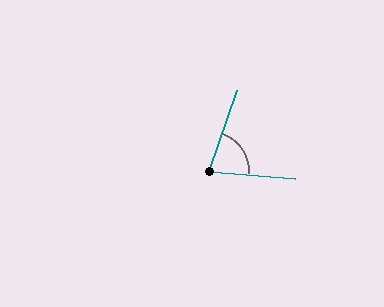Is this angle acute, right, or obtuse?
It is acute.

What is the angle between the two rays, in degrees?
Approximately 75 degrees.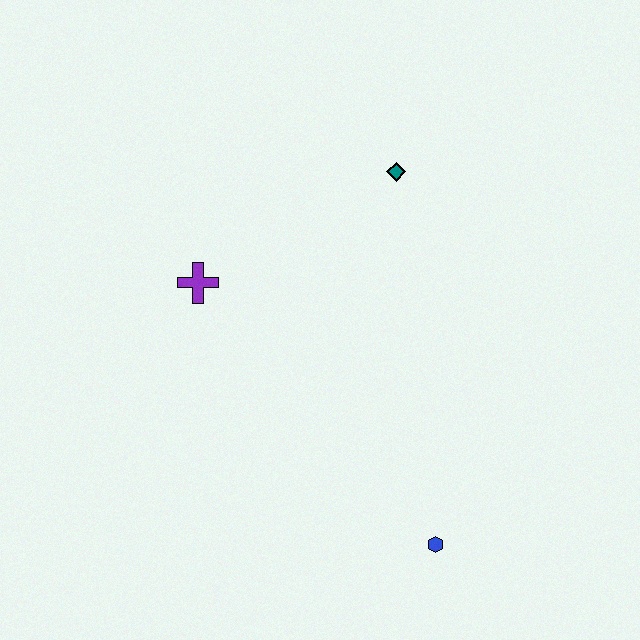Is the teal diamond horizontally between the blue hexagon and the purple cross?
Yes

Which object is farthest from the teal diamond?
The blue hexagon is farthest from the teal diamond.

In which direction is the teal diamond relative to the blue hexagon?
The teal diamond is above the blue hexagon.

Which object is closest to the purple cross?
The teal diamond is closest to the purple cross.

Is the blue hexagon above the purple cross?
No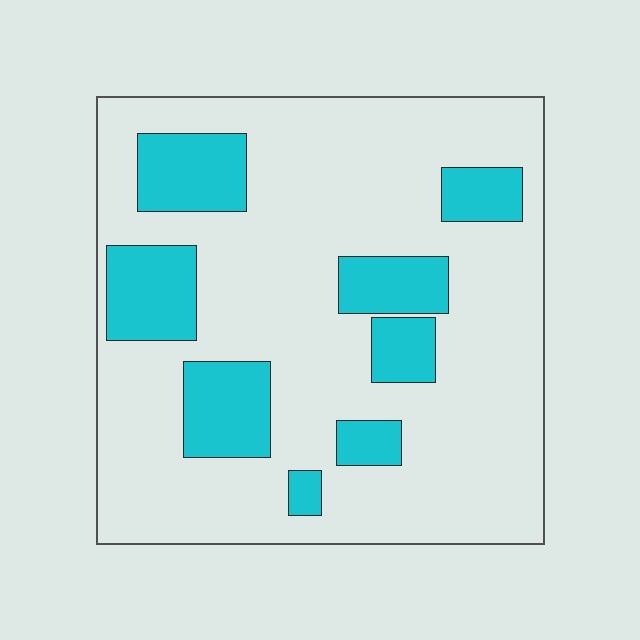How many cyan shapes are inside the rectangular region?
8.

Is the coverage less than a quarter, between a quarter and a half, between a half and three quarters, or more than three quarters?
Less than a quarter.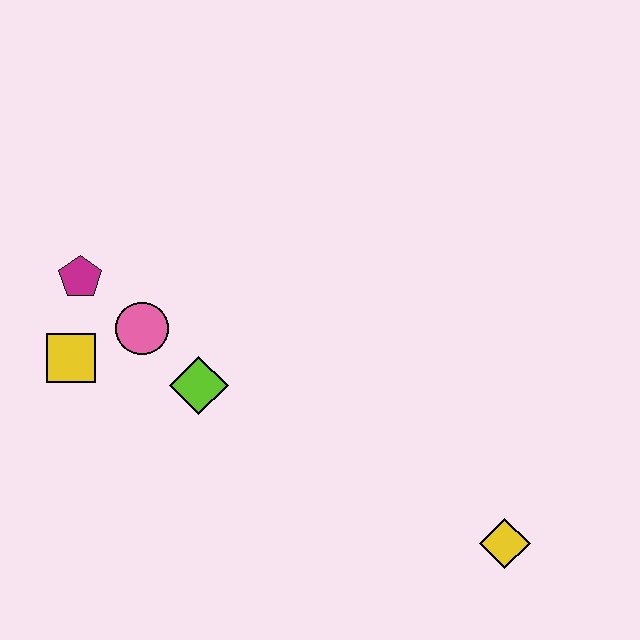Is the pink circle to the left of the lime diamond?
Yes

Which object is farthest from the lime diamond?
The yellow diamond is farthest from the lime diamond.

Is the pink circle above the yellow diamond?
Yes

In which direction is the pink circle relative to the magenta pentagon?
The pink circle is to the right of the magenta pentagon.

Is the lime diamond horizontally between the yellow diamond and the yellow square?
Yes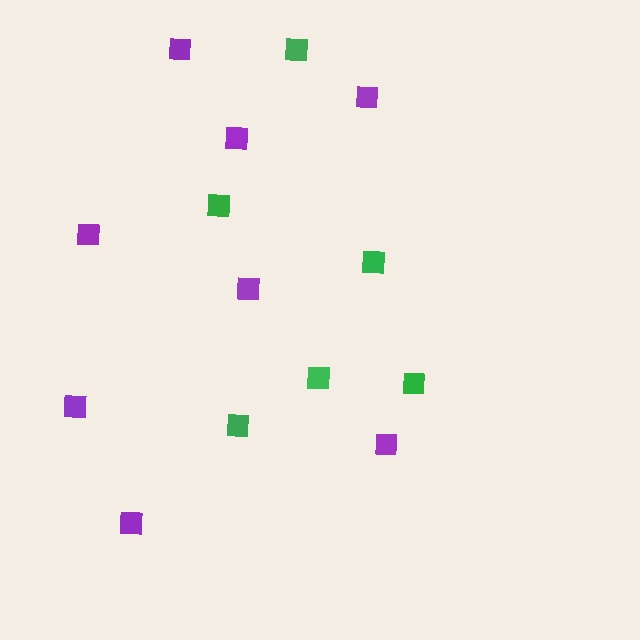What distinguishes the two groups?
There are 2 groups: one group of green squares (6) and one group of purple squares (8).